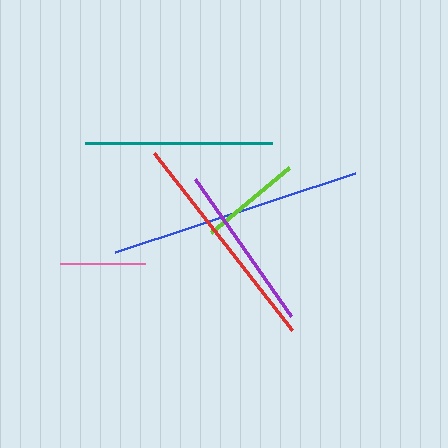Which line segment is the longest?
The blue line is the longest at approximately 253 pixels.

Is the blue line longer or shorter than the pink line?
The blue line is longer than the pink line.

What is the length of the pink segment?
The pink segment is approximately 84 pixels long.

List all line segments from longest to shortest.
From longest to shortest: blue, red, teal, purple, lime, pink.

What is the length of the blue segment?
The blue segment is approximately 253 pixels long.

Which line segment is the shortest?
The pink line is the shortest at approximately 84 pixels.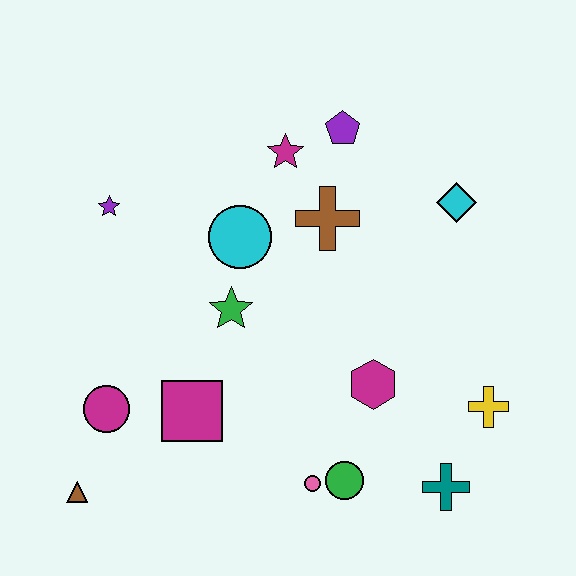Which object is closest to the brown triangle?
The magenta circle is closest to the brown triangle.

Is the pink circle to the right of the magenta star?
Yes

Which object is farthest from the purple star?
The teal cross is farthest from the purple star.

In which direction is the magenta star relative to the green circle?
The magenta star is above the green circle.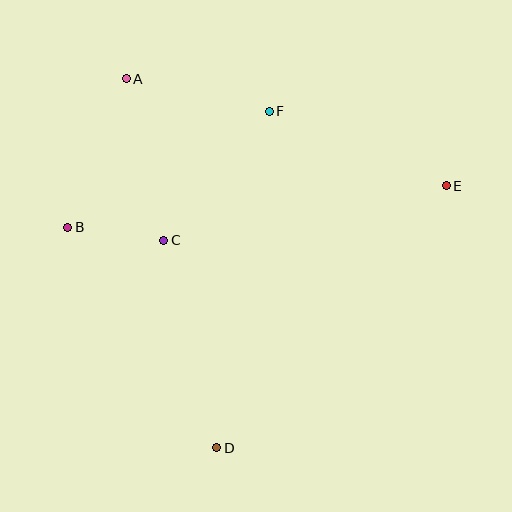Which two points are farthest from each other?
Points B and E are farthest from each other.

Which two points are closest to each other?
Points B and C are closest to each other.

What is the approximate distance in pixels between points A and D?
The distance between A and D is approximately 380 pixels.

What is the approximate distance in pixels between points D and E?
The distance between D and E is approximately 349 pixels.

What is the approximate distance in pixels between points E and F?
The distance between E and F is approximately 192 pixels.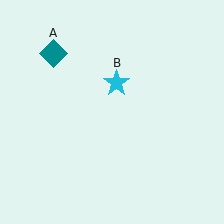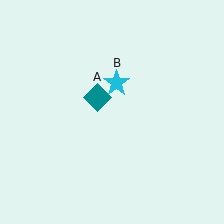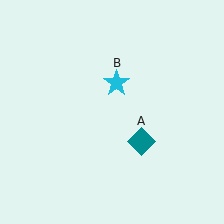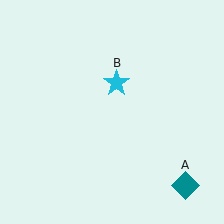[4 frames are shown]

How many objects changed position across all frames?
1 object changed position: teal diamond (object A).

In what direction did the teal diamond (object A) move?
The teal diamond (object A) moved down and to the right.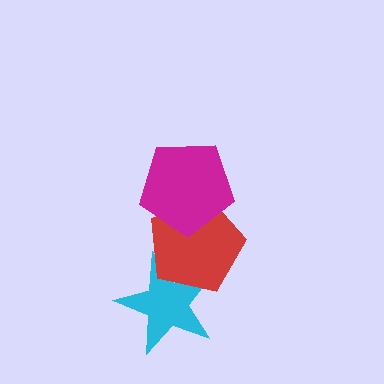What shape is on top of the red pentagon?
The magenta pentagon is on top of the red pentagon.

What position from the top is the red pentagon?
The red pentagon is 2nd from the top.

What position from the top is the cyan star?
The cyan star is 3rd from the top.